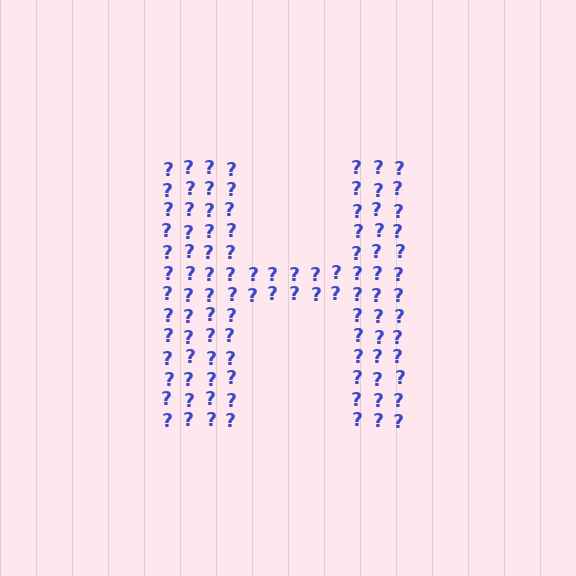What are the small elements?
The small elements are question marks.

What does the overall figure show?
The overall figure shows the letter H.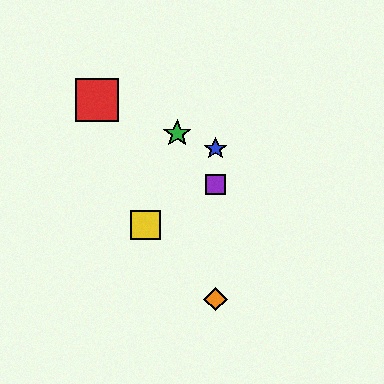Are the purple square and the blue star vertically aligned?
Yes, both are at x≈216.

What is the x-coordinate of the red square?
The red square is at x≈97.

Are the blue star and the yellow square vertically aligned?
No, the blue star is at x≈216 and the yellow square is at x≈145.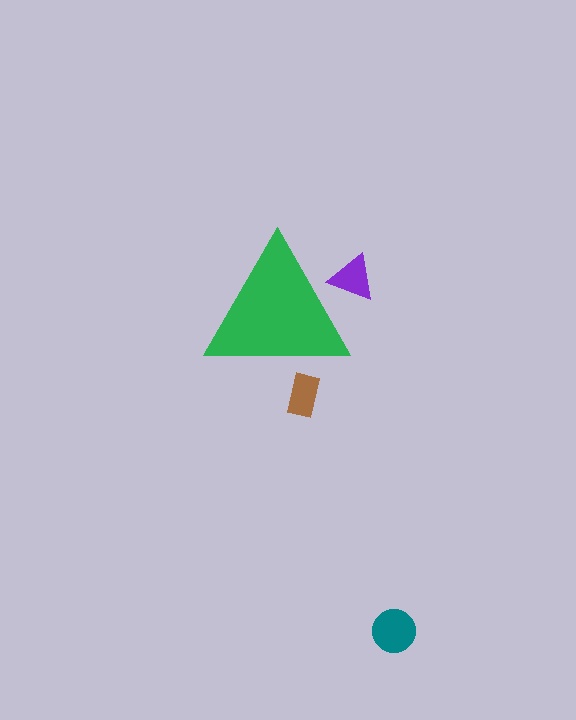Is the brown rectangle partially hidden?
Yes, the brown rectangle is partially hidden behind the green triangle.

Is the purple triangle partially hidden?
Yes, the purple triangle is partially hidden behind the green triangle.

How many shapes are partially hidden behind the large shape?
2 shapes are partially hidden.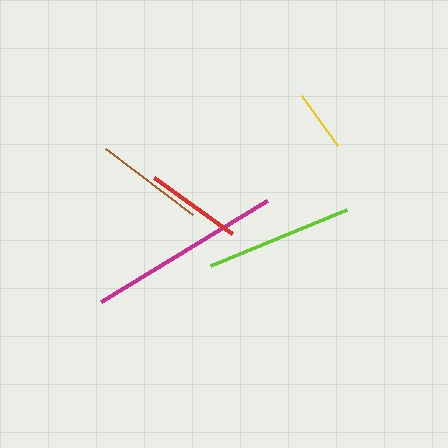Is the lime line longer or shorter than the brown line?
The lime line is longer than the brown line.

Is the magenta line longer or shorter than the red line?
The magenta line is longer than the red line.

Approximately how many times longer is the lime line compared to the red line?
The lime line is approximately 1.5 times the length of the red line.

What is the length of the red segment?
The red segment is approximately 96 pixels long.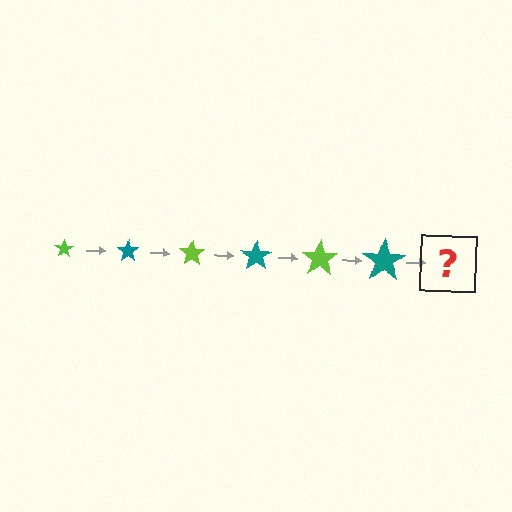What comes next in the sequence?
The next element should be a lime star, larger than the previous one.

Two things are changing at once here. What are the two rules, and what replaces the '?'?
The two rules are that the star grows larger each step and the color cycles through lime and teal. The '?' should be a lime star, larger than the previous one.